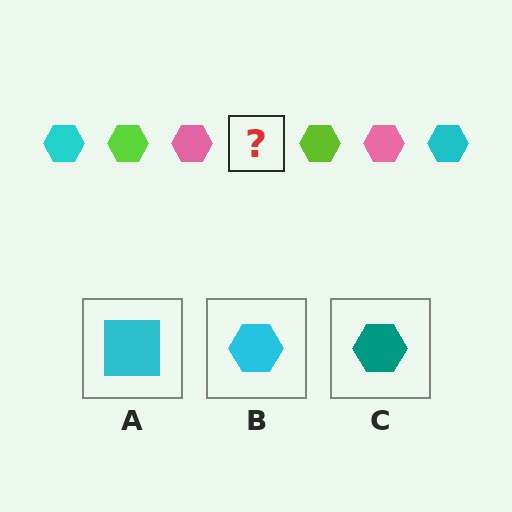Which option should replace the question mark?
Option B.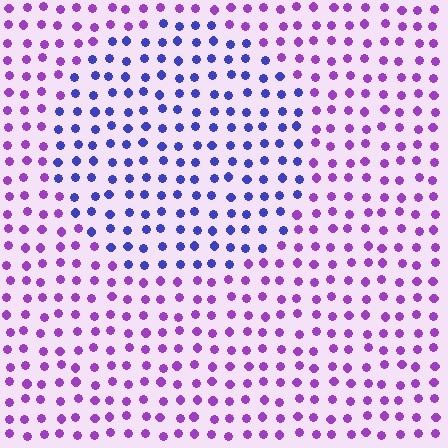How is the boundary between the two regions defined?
The boundary is defined purely by a slight shift in hue (about 45 degrees). Spacing, size, and orientation are identical on both sides.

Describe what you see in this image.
The image is filled with small purple elements in a uniform arrangement. A circle-shaped region is visible where the elements are tinted to a slightly different hue, forming a subtle color boundary.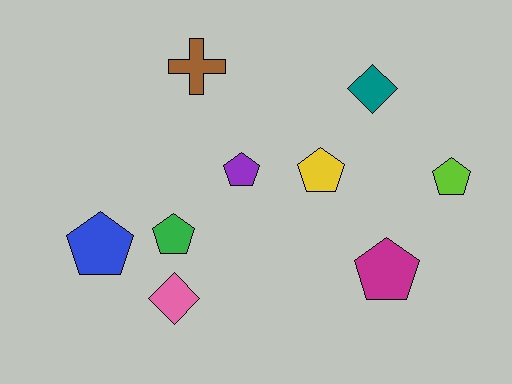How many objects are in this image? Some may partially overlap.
There are 9 objects.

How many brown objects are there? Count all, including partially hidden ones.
There is 1 brown object.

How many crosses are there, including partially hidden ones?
There is 1 cross.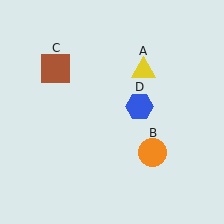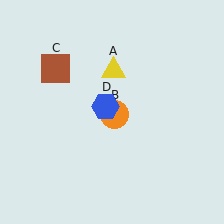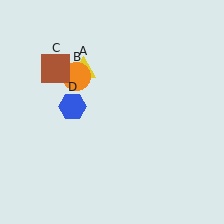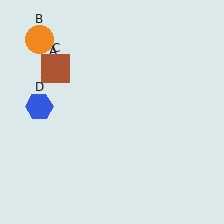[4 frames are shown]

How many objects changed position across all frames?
3 objects changed position: yellow triangle (object A), orange circle (object B), blue hexagon (object D).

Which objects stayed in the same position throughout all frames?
Brown square (object C) remained stationary.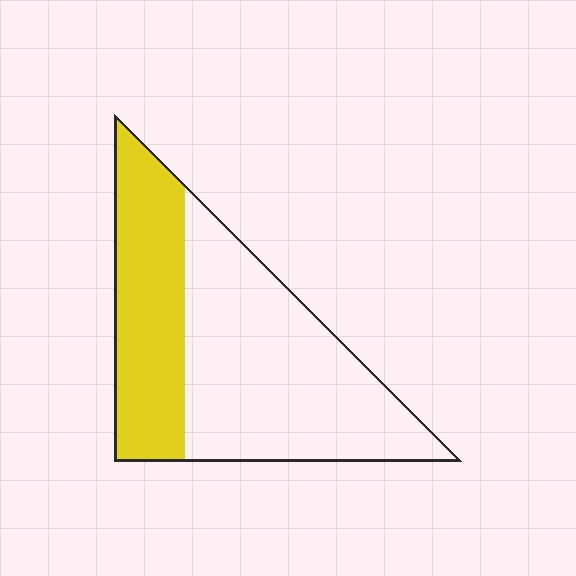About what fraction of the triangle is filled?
About three eighths (3/8).